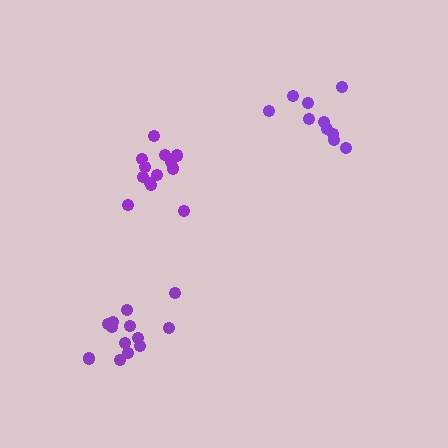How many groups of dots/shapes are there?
There are 3 groups.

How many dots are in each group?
Group 1: 10 dots, Group 2: 13 dots, Group 3: 13 dots (36 total).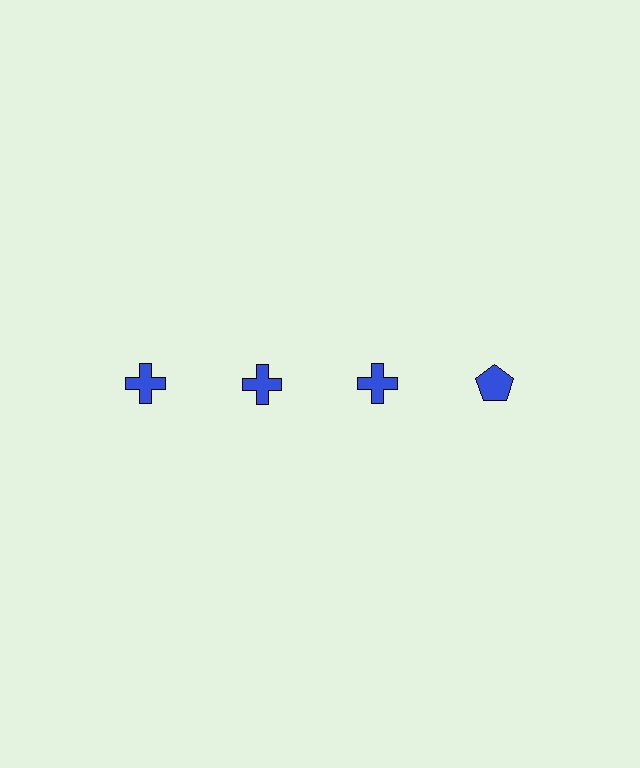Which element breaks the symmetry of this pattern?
The blue pentagon in the top row, second from right column breaks the symmetry. All other shapes are blue crosses.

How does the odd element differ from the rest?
It has a different shape: pentagon instead of cross.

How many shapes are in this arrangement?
There are 4 shapes arranged in a grid pattern.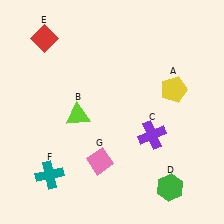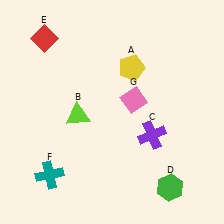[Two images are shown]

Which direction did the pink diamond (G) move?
The pink diamond (G) moved up.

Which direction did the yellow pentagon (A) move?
The yellow pentagon (A) moved left.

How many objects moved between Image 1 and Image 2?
2 objects moved between the two images.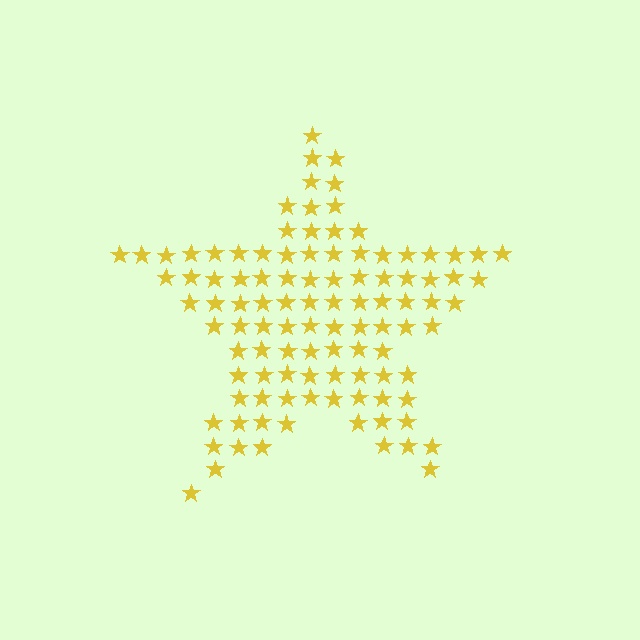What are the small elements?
The small elements are stars.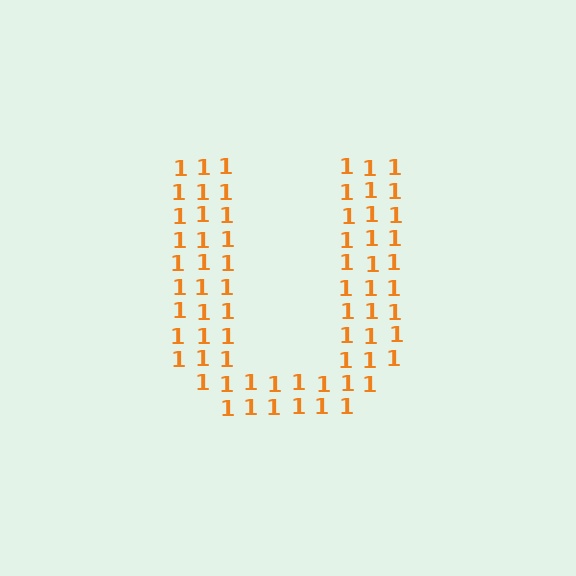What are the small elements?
The small elements are digit 1's.